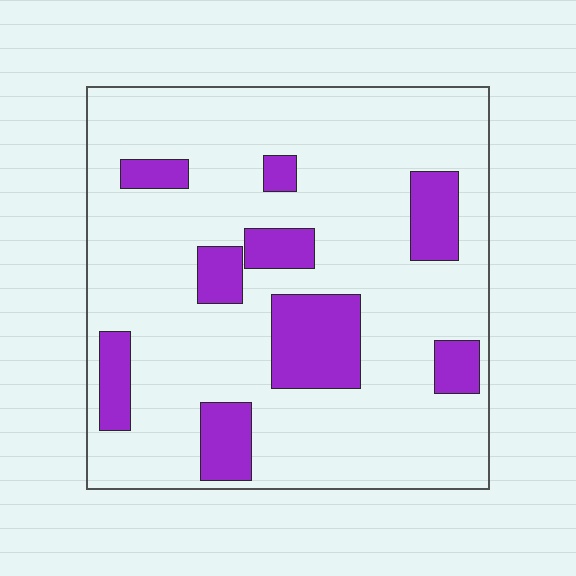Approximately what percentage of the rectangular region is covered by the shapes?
Approximately 20%.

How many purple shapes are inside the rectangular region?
9.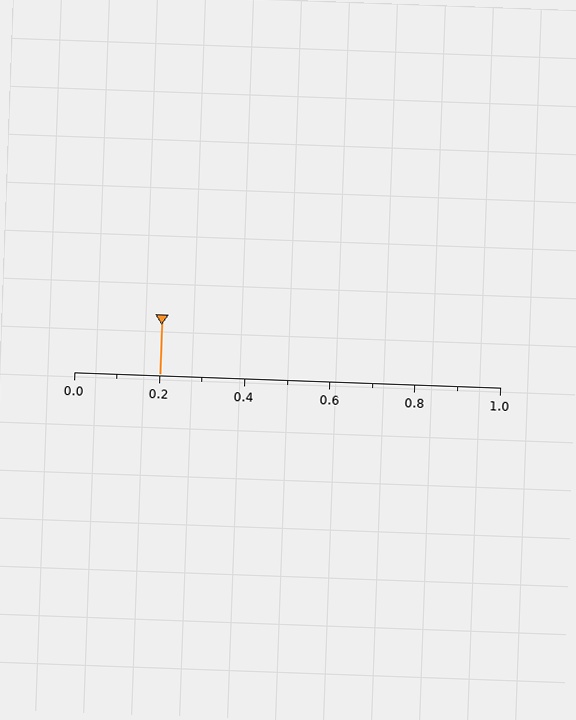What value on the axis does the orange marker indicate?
The marker indicates approximately 0.2.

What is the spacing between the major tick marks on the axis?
The major ticks are spaced 0.2 apart.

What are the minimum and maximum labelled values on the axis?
The axis runs from 0.0 to 1.0.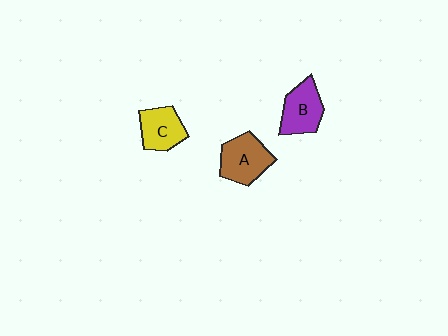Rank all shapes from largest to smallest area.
From largest to smallest: A (brown), B (purple), C (yellow).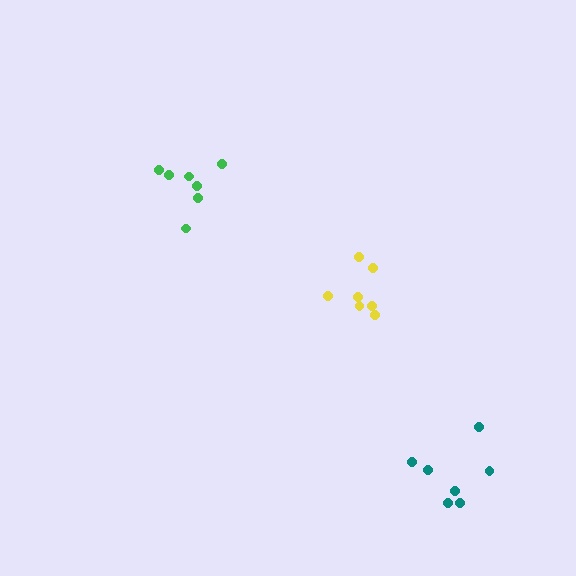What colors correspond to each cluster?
The clusters are colored: yellow, teal, green.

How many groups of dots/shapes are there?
There are 3 groups.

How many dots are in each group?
Group 1: 7 dots, Group 2: 7 dots, Group 3: 7 dots (21 total).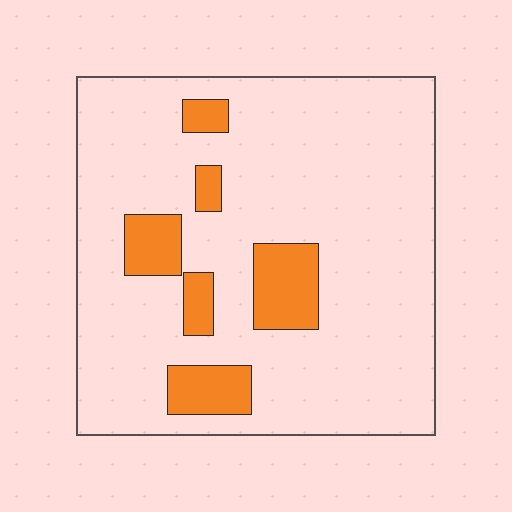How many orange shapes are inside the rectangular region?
6.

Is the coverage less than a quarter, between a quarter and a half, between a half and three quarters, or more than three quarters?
Less than a quarter.